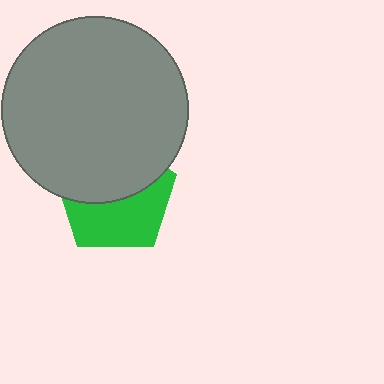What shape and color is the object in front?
The object in front is a gray circle.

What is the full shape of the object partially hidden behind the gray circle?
The partially hidden object is a green pentagon.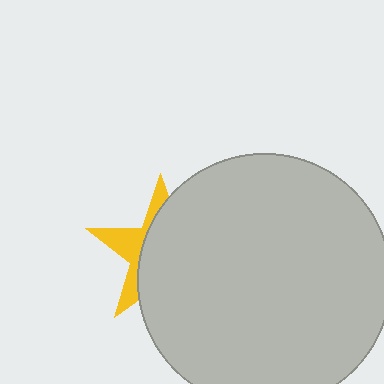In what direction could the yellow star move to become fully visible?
The yellow star could move left. That would shift it out from behind the light gray circle entirely.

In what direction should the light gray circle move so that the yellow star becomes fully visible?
The light gray circle should move right. That is the shortest direction to clear the overlap and leave the yellow star fully visible.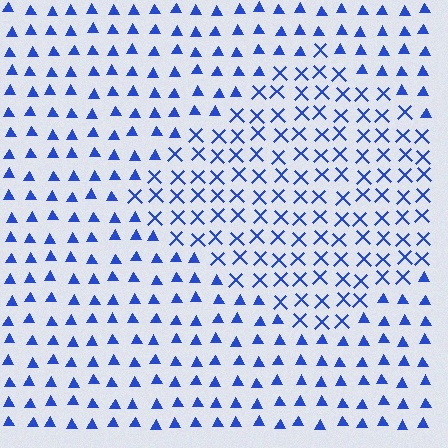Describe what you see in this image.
The image is filled with small blue elements arranged in a uniform grid. A diamond-shaped region contains X marks, while the surrounding area contains triangles. The boundary is defined purely by the change in element shape.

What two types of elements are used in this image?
The image uses X marks inside the diamond region and triangles outside it.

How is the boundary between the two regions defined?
The boundary is defined by a change in element shape: X marks inside vs. triangles outside. All elements share the same color and spacing.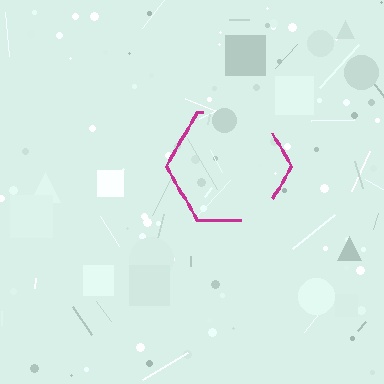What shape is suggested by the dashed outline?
The dashed outline suggests a hexagon.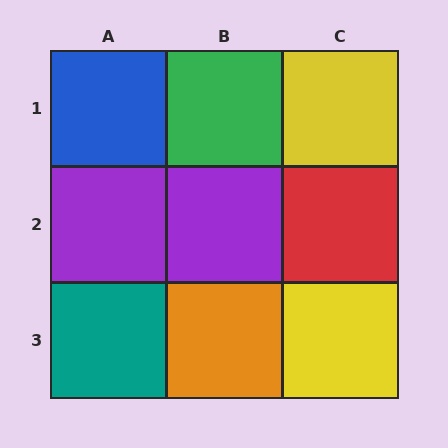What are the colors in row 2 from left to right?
Purple, purple, red.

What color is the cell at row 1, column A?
Blue.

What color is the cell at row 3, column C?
Yellow.